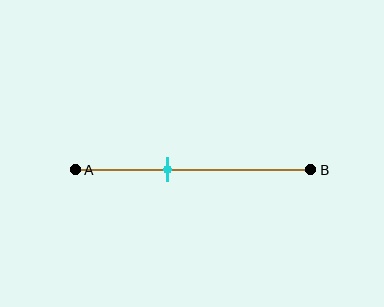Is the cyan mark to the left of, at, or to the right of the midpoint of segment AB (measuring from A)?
The cyan mark is to the left of the midpoint of segment AB.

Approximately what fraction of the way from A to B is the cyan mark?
The cyan mark is approximately 40% of the way from A to B.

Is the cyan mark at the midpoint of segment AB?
No, the mark is at about 40% from A, not at the 50% midpoint.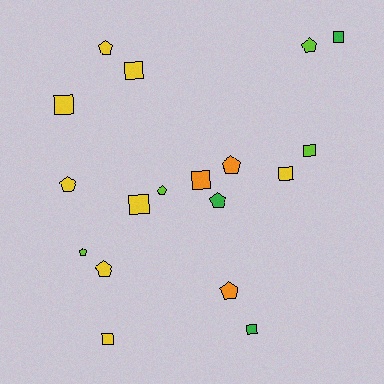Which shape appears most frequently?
Square, with 9 objects.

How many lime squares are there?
There is 1 lime square.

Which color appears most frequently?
Yellow, with 8 objects.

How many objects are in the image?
There are 18 objects.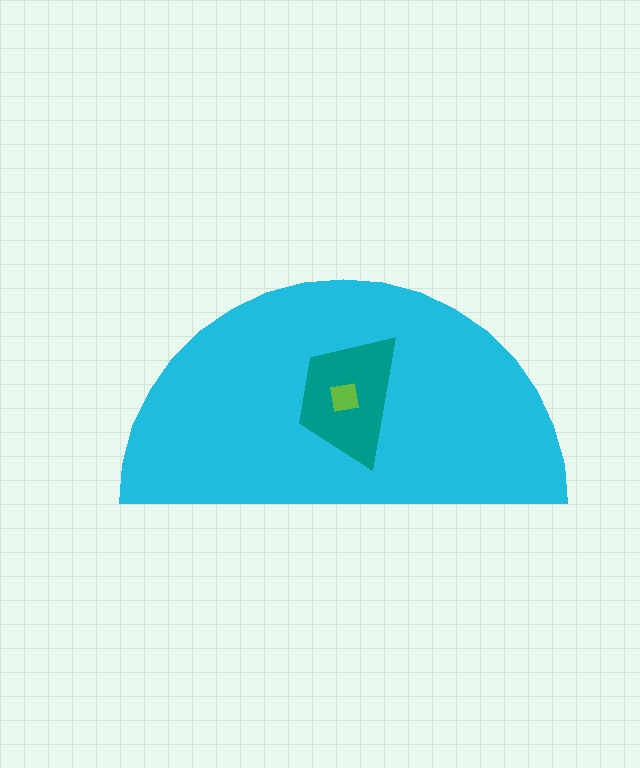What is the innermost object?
The lime square.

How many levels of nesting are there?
3.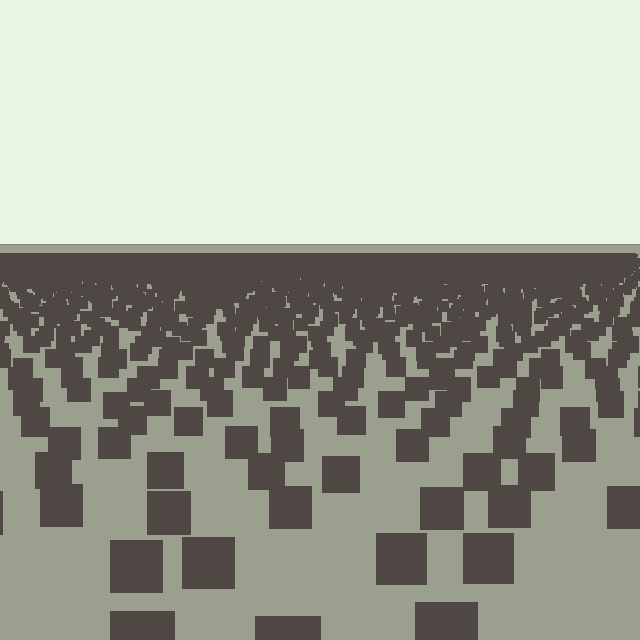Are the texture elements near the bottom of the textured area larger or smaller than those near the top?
Larger. Near the bottom, elements are closer to the viewer and appear at a bigger on-screen size.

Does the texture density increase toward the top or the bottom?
Density increases toward the top.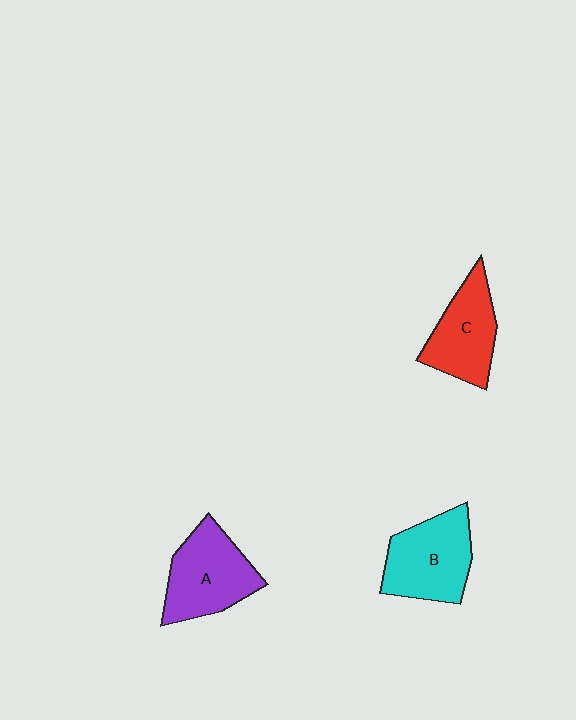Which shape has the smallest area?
Shape C (red).